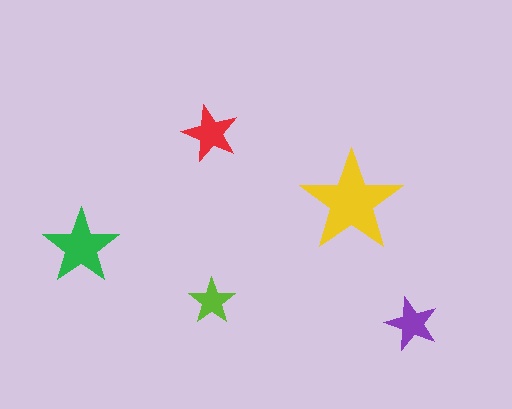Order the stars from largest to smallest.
the yellow one, the green one, the red one, the purple one, the lime one.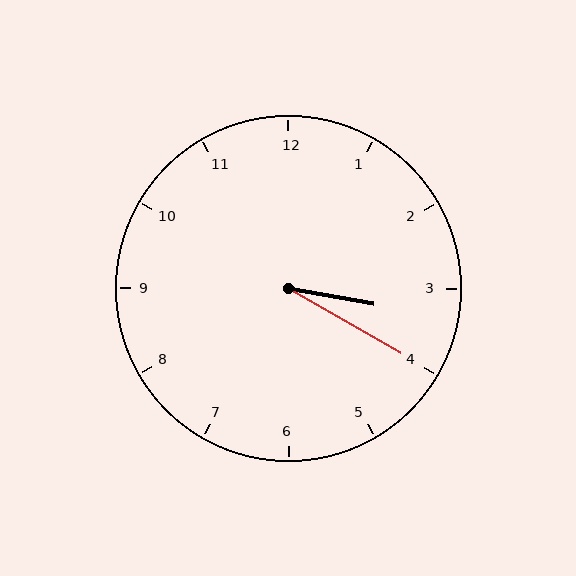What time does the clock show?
3:20.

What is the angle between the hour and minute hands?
Approximately 20 degrees.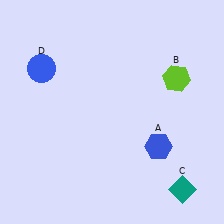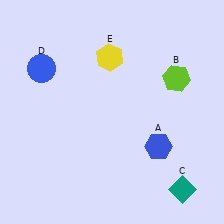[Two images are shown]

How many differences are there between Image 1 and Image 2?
There is 1 difference between the two images.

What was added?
A yellow hexagon (E) was added in Image 2.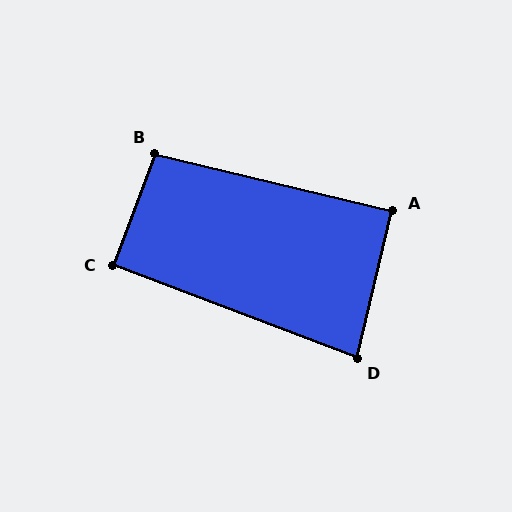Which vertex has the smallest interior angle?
D, at approximately 83 degrees.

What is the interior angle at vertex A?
Approximately 90 degrees (approximately right).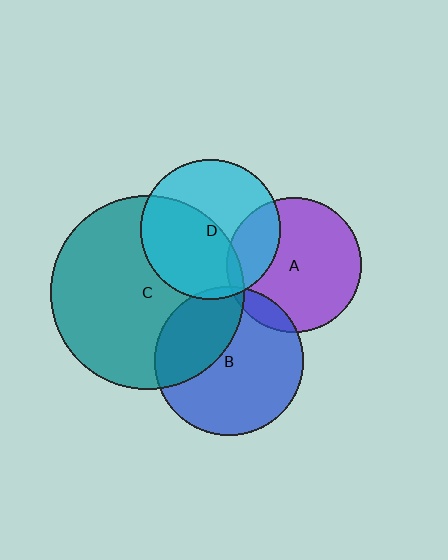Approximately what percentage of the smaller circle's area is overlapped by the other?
Approximately 25%.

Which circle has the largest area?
Circle C (teal).